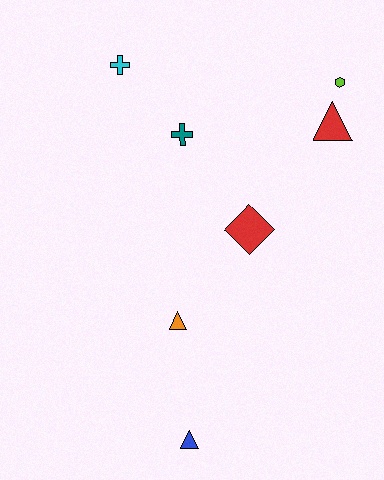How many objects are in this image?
There are 7 objects.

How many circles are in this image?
There are no circles.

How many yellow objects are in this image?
There are no yellow objects.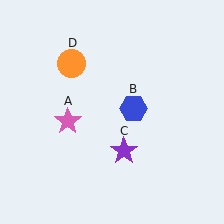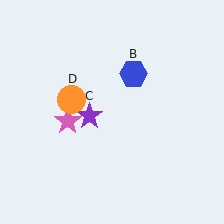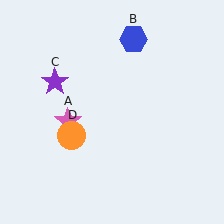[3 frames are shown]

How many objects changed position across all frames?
3 objects changed position: blue hexagon (object B), purple star (object C), orange circle (object D).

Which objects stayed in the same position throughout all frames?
Pink star (object A) remained stationary.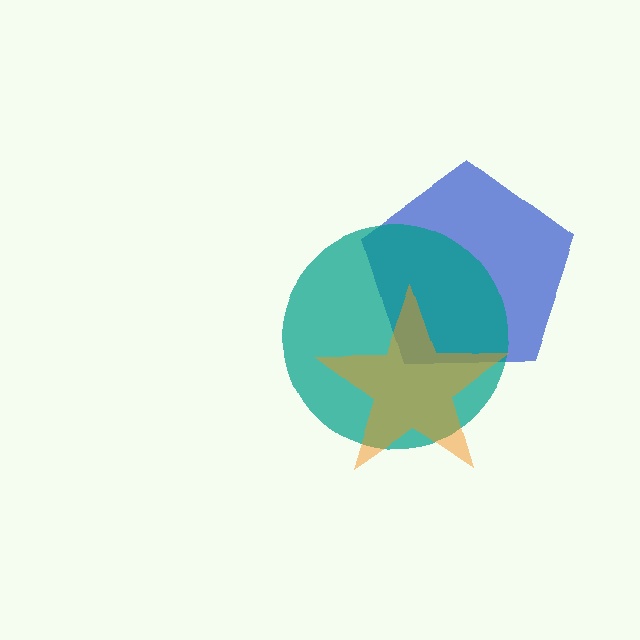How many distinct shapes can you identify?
There are 3 distinct shapes: a blue pentagon, a teal circle, an orange star.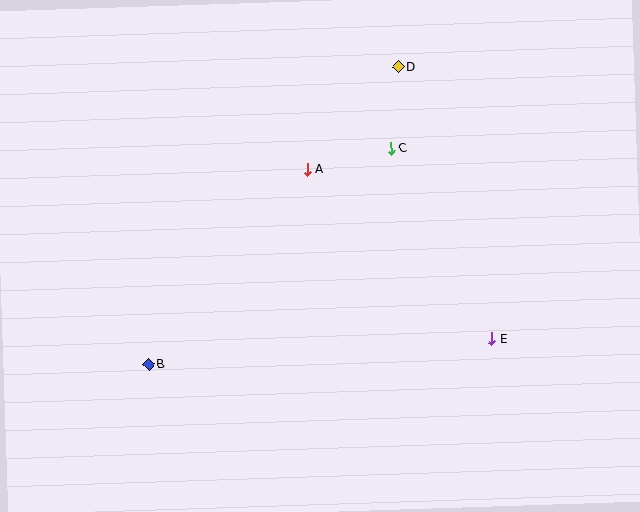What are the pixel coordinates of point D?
Point D is at (398, 67).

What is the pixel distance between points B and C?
The distance between B and C is 324 pixels.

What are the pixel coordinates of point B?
Point B is at (149, 364).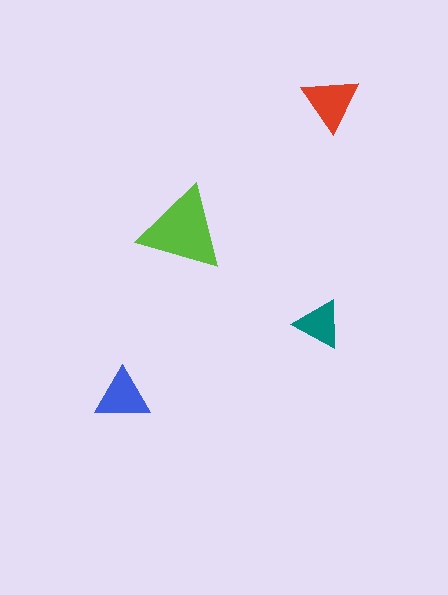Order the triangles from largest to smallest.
the lime one, the red one, the blue one, the teal one.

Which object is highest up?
The red triangle is topmost.